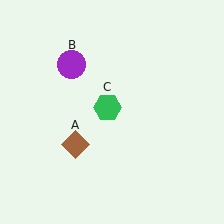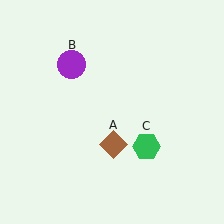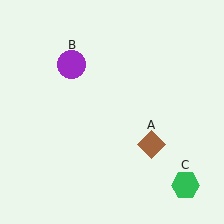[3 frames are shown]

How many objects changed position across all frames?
2 objects changed position: brown diamond (object A), green hexagon (object C).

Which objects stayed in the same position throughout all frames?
Purple circle (object B) remained stationary.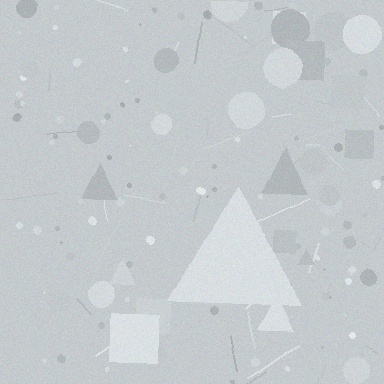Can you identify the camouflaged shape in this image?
The camouflaged shape is a triangle.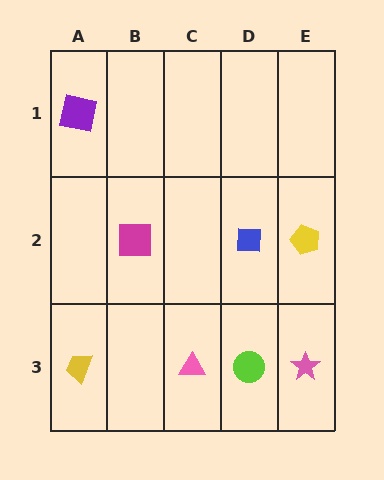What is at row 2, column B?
A magenta square.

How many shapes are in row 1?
1 shape.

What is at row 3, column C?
A pink triangle.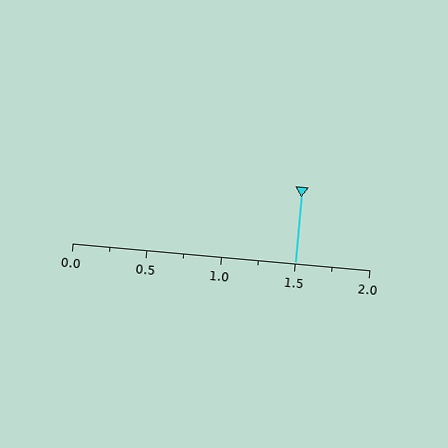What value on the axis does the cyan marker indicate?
The marker indicates approximately 1.5.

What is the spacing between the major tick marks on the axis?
The major ticks are spaced 0.5 apart.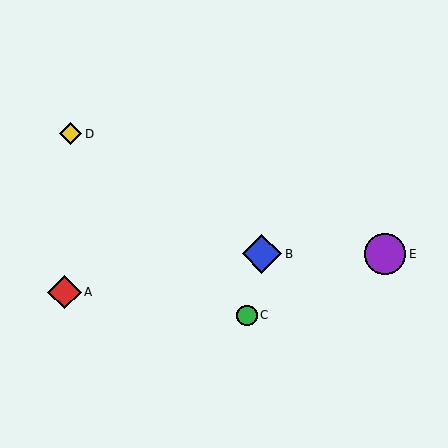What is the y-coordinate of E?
Object E is at y≈254.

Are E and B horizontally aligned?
Yes, both are at y≈254.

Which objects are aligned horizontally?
Objects B, E are aligned horizontally.